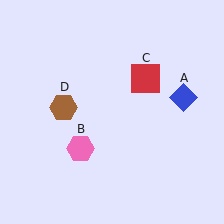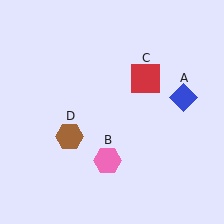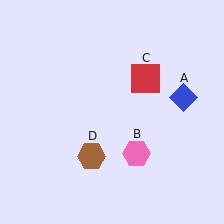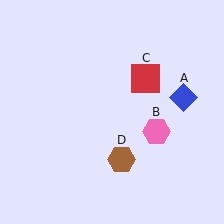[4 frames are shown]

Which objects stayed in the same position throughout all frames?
Blue diamond (object A) and red square (object C) remained stationary.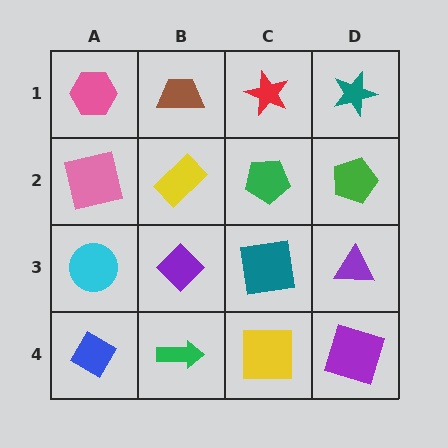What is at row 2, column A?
A pink square.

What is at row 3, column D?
A purple triangle.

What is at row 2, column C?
A green pentagon.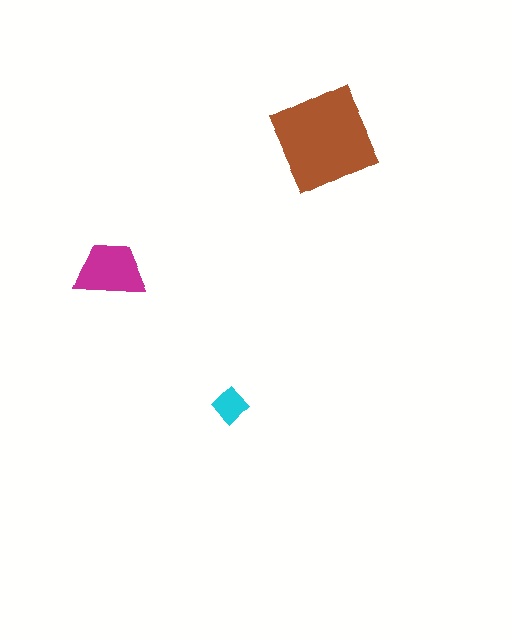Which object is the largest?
The brown square.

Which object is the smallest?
The cyan diamond.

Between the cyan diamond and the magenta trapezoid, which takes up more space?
The magenta trapezoid.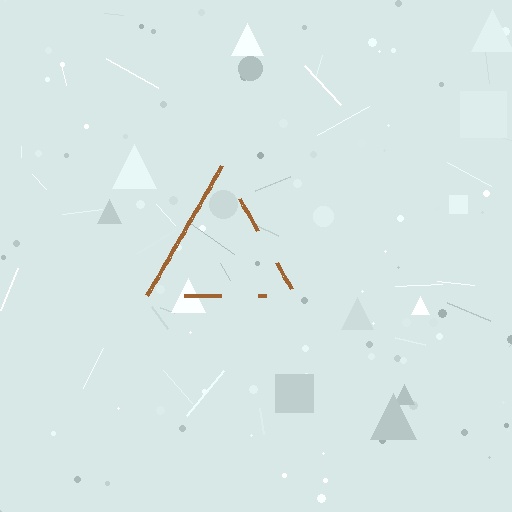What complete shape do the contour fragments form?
The contour fragments form a triangle.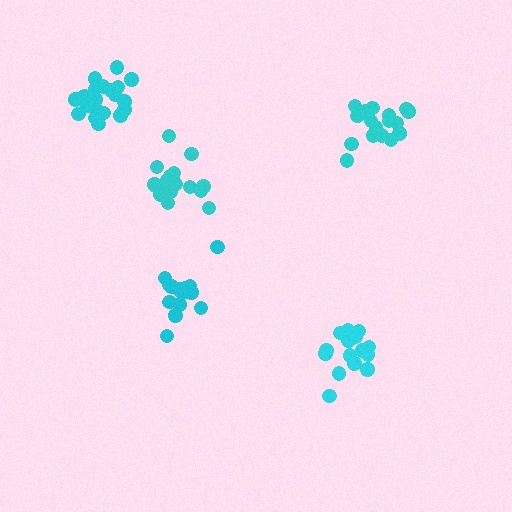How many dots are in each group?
Group 1: 17 dots, Group 2: 19 dots, Group 3: 15 dots, Group 4: 14 dots, Group 5: 20 dots (85 total).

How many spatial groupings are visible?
There are 5 spatial groupings.